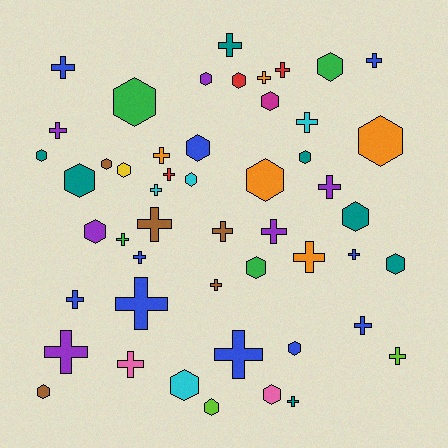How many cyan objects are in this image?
There are 4 cyan objects.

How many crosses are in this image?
There are 27 crosses.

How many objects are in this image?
There are 50 objects.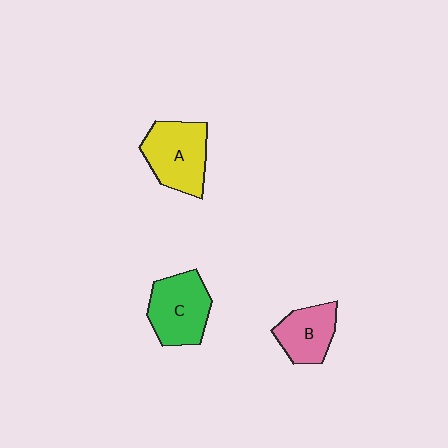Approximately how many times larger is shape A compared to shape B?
Approximately 1.4 times.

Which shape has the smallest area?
Shape B (pink).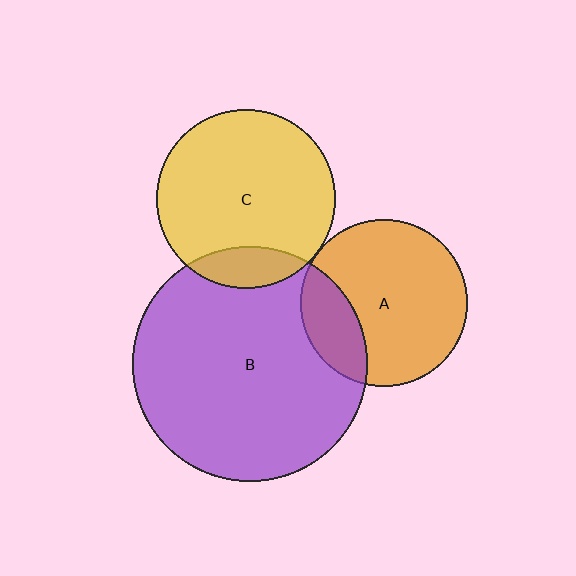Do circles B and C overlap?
Yes.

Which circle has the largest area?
Circle B (purple).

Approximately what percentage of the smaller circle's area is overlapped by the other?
Approximately 15%.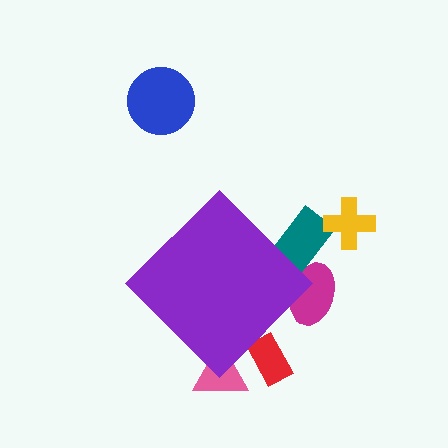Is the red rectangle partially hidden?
Yes, the red rectangle is partially hidden behind the purple diamond.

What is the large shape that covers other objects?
A purple diamond.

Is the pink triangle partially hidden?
Yes, the pink triangle is partially hidden behind the purple diamond.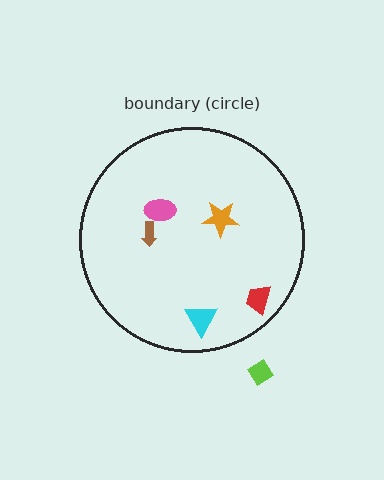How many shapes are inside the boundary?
5 inside, 1 outside.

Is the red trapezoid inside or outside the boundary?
Inside.